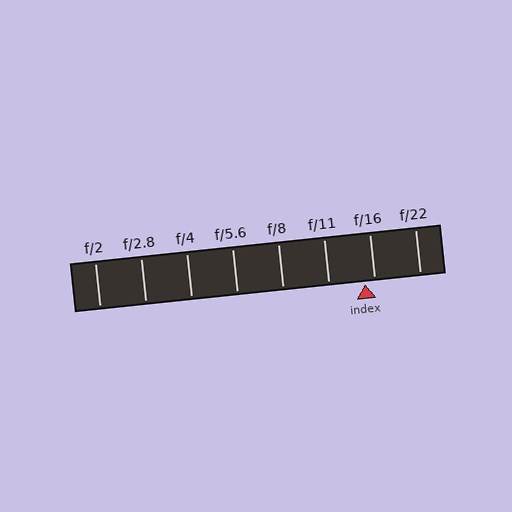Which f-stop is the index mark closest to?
The index mark is closest to f/16.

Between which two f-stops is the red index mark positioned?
The index mark is between f/11 and f/16.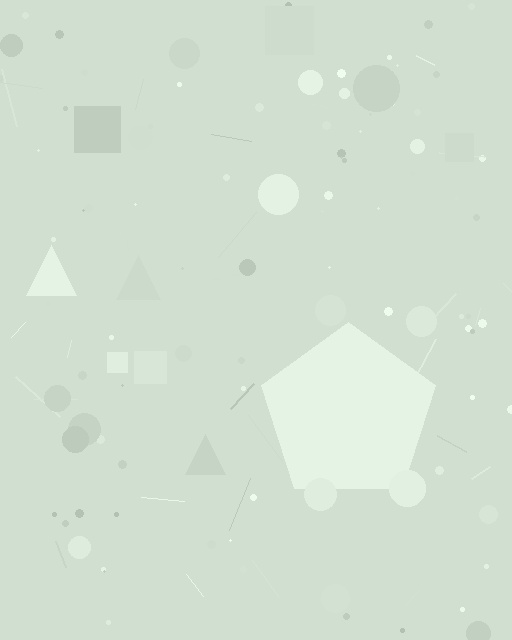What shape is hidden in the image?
A pentagon is hidden in the image.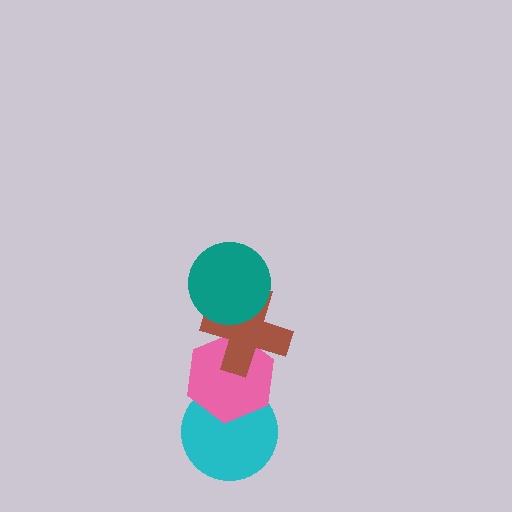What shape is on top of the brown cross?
The teal circle is on top of the brown cross.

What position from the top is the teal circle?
The teal circle is 1st from the top.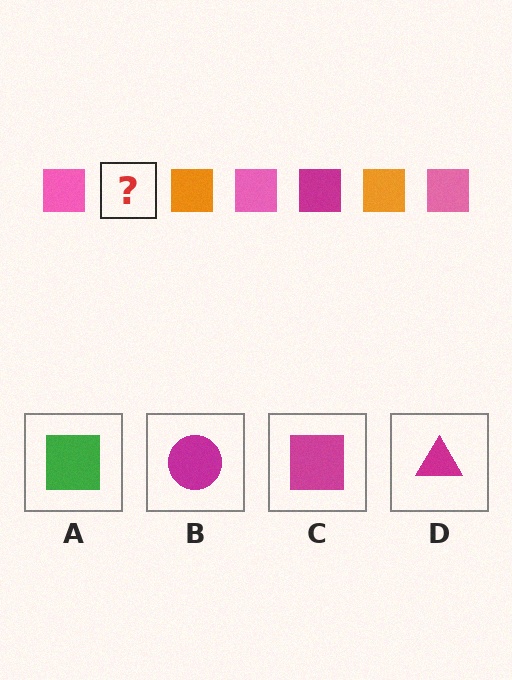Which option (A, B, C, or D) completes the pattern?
C.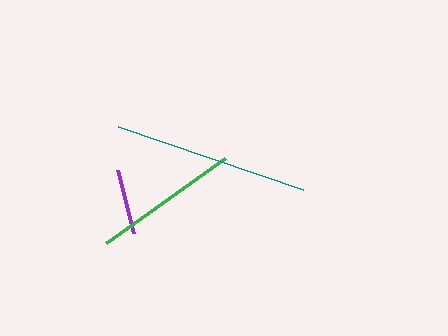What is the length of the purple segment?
The purple segment is approximately 65 pixels long.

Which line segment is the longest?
The teal line is the longest at approximately 195 pixels.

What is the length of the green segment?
The green segment is approximately 146 pixels long.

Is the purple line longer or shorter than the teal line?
The teal line is longer than the purple line.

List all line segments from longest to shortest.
From longest to shortest: teal, green, purple.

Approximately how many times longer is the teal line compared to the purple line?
The teal line is approximately 3.0 times the length of the purple line.